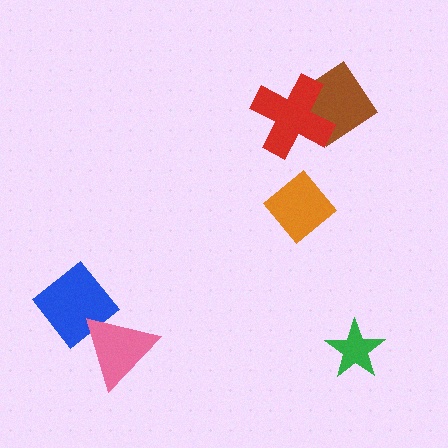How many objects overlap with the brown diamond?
1 object overlaps with the brown diamond.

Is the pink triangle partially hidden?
No, no other shape covers it.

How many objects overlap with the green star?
0 objects overlap with the green star.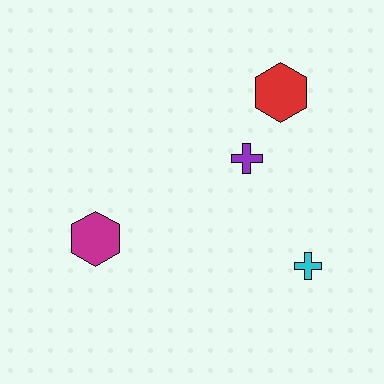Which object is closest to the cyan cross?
The purple cross is closest to the cyan cross.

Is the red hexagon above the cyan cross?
Yes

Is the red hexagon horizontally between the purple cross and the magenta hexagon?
No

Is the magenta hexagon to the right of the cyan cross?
No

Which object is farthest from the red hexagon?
The magenta hexagon is farthest from the red hexagon.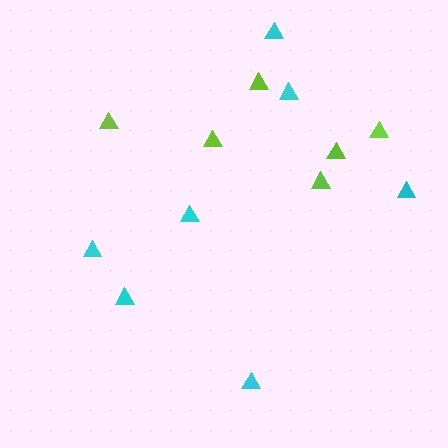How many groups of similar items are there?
There are 2 groups: one group of cyan triangles (7) and one group of lime triangles (6).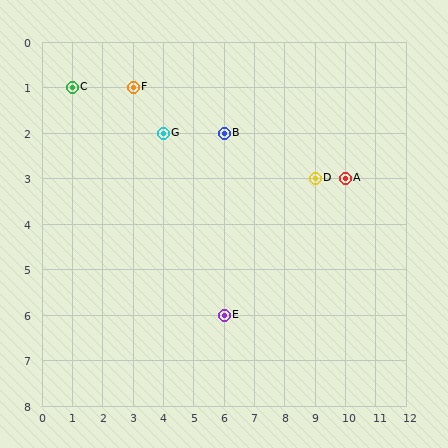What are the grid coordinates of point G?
Point G is at grid coordinates (4, 2).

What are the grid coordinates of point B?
Point B is at grid coordinates (6, 2).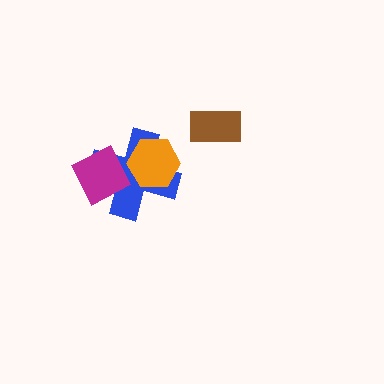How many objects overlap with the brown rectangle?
0 objects overlap with the brown rectangle.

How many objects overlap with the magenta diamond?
1 object overlaps with the magenta diamond.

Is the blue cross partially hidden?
Yes, it is partially covered by another shape.